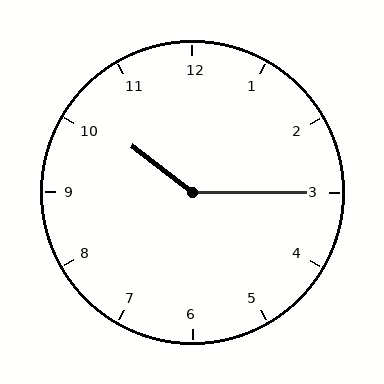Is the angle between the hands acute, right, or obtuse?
It is obtuse.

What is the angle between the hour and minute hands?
Approximately 142 degrees.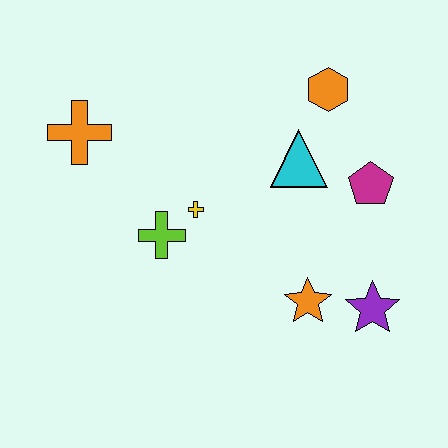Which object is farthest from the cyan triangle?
The orange cross is farthest from the cyan triangle.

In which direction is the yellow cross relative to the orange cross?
The yellow cross is to the right of the orange cross.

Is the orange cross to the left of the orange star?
Yes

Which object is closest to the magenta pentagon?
The cyan triangle is closest to the magenta pentagon.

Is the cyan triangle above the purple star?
Yes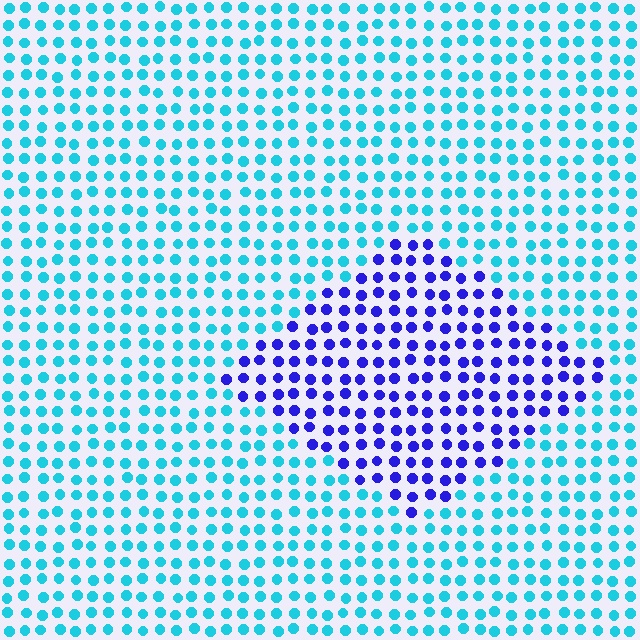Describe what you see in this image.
The image is filled with small cyan elements in a uniform arrangement. A diamond-shaped region is visible where the elements are tinted to a slightly different hue, forming a subtle color boundary.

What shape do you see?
I see a diamond.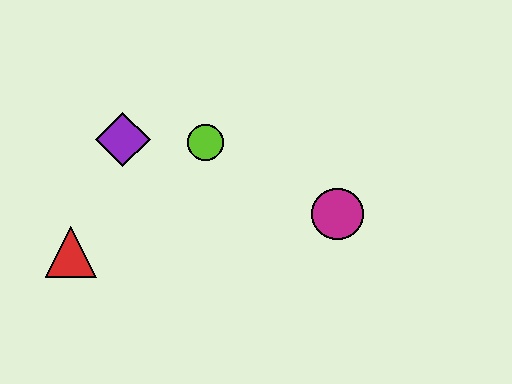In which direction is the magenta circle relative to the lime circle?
The magenta circle is to the right of the lime circle.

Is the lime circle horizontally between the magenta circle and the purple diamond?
Yes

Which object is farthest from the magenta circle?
The red triangle is farthest from the magenta circle.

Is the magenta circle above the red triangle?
Yes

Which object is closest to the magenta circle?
The lime circle is closest to the magenta circle.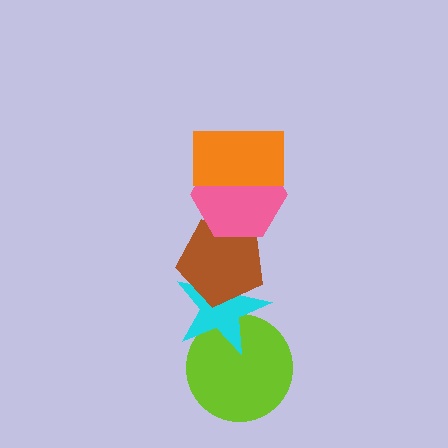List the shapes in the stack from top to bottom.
From top to bottom: the orange rectangle, the pink hexagon, the brown pentagon, the cyan star, the lime circle.